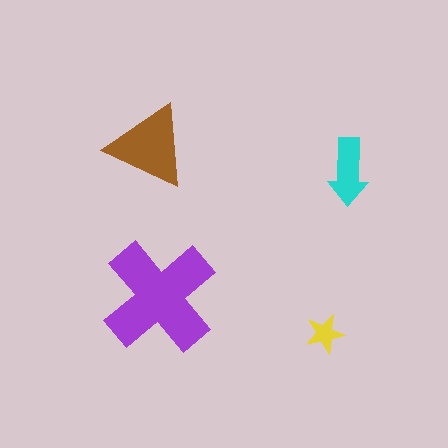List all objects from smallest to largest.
The yellow star, the cyan arrow, the brown triangle, the purple cross.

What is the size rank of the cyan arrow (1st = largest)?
3rd.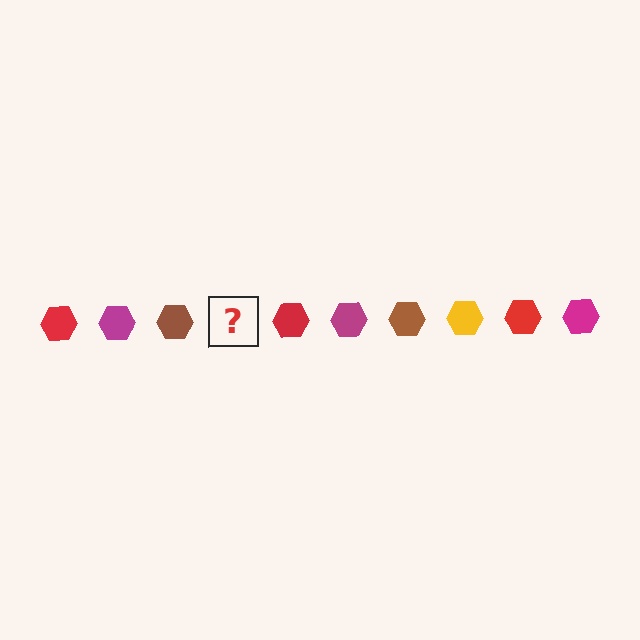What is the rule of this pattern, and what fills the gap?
The rule is that the pattern cycles through red, magenta, brown, yellow hexagons. The gap should be filled with a yellow hexagon.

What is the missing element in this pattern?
The missing element is a yellow hexagon.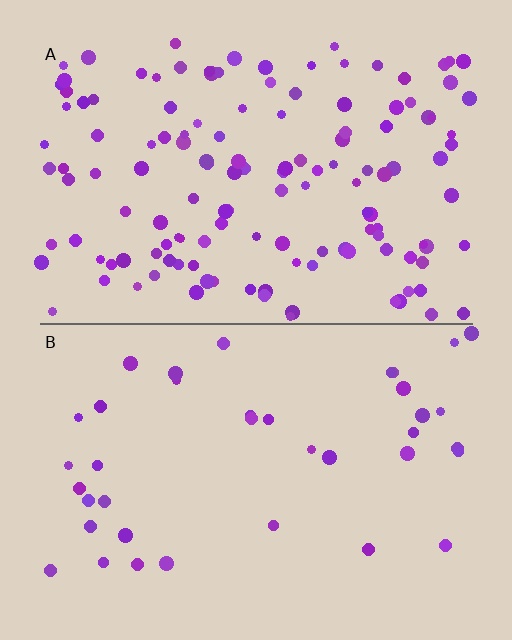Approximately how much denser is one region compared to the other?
Approximately 3.5× — region A over region B.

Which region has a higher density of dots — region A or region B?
A (the top).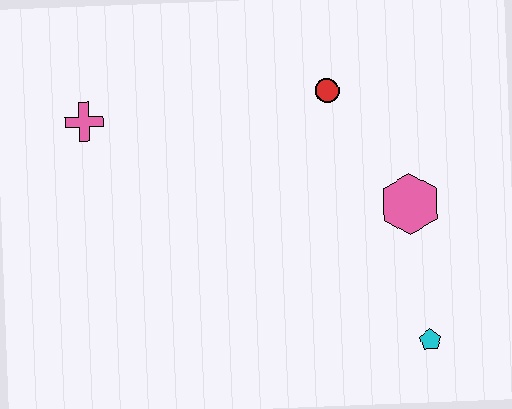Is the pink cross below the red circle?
Yes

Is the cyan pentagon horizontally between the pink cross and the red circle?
No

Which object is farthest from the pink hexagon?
The pink cross is farthest from the pink hexagon.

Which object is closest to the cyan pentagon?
The pink hexagon is closest to the cyan pentagon.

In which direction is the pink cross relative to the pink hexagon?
The pink cross is to the left of the pink hexagon.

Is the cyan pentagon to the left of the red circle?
No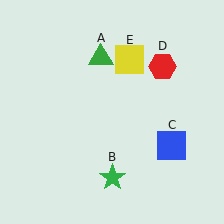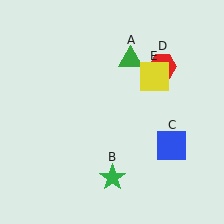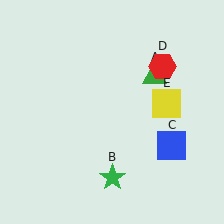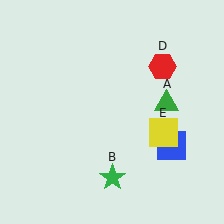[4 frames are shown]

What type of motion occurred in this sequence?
The green triangle (object A), yellow square (object E) rotated clockwise around the center of the scene.